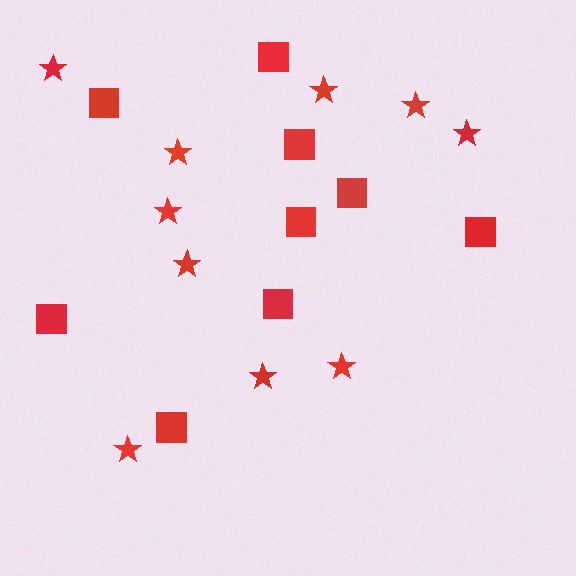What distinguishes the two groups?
There are 2 groups: one group of squares (9) and one group of stars (10).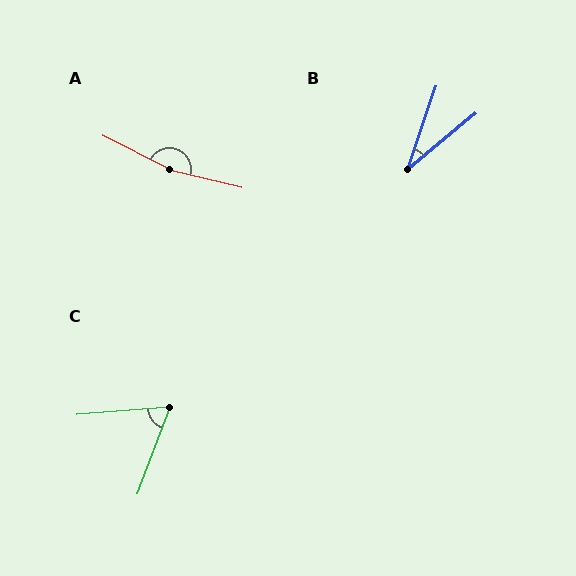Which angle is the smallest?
B, at approximately 31 degrees.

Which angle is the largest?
A, at approximately 167 degrees.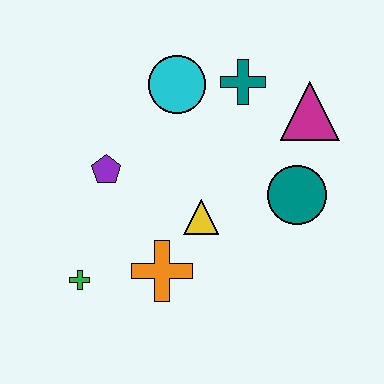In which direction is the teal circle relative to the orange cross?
The teal circle is to the right of the orange cross.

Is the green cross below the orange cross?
Yes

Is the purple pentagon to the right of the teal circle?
No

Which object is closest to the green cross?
The orange cross is closest to the green cross.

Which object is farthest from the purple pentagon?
The magenta triangle is farthest from the purple pentagon.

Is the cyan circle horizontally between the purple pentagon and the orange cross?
No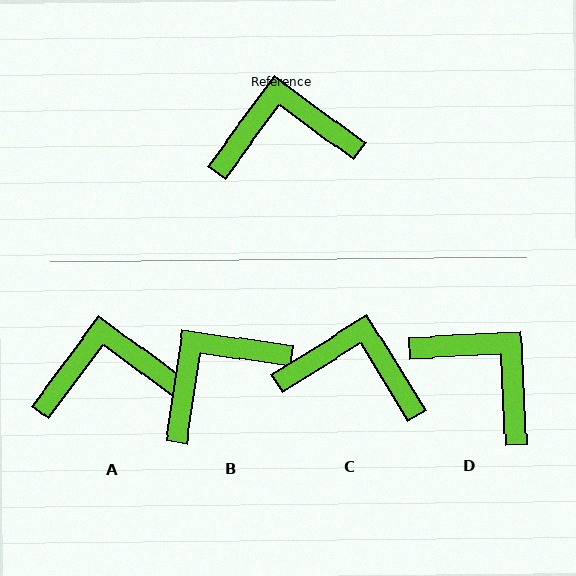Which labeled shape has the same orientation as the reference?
A.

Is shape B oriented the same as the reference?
No, it is off by about 28 degrees.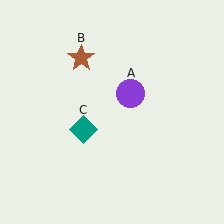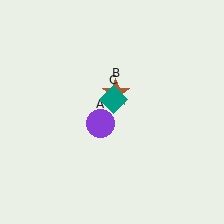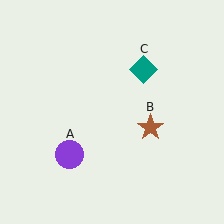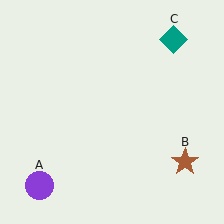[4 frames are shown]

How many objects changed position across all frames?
3 objects changed position: purple circle (object A), brown star (object B), teal diamond (object C).